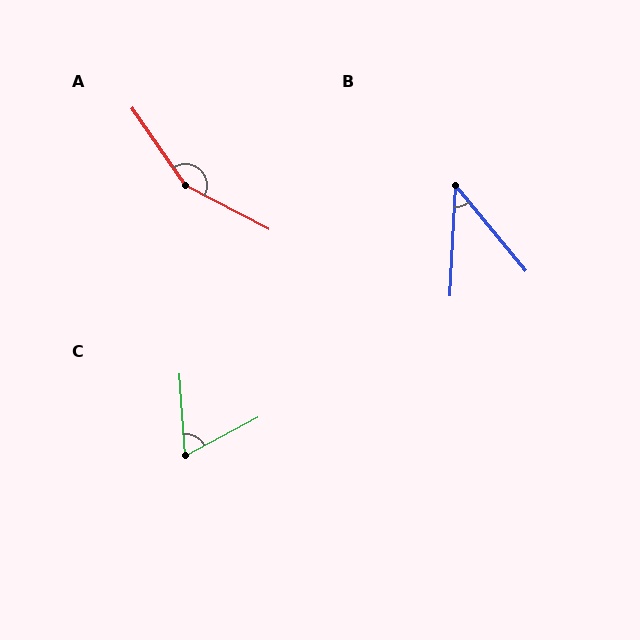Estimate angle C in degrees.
Approximately 66 degrees.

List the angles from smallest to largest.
B (42°), C (66°), A (152°).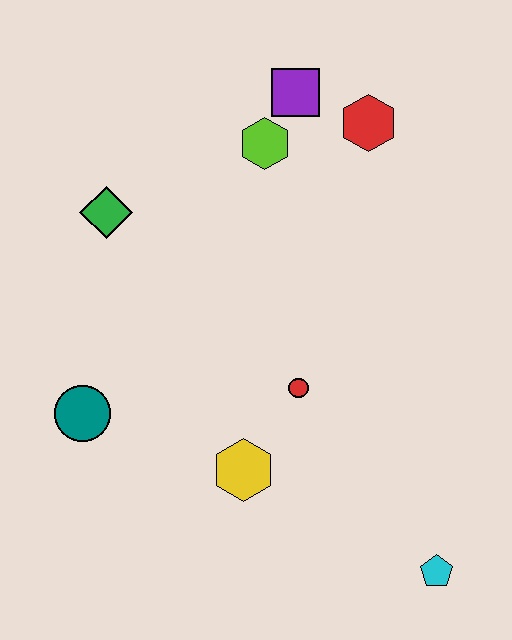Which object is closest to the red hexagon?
The purple square is closest to the red hexagon.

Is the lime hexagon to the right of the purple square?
No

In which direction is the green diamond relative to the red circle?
The green diamond is to the left of the red circle.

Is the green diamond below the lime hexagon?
Yes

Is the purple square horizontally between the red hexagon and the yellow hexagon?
Yes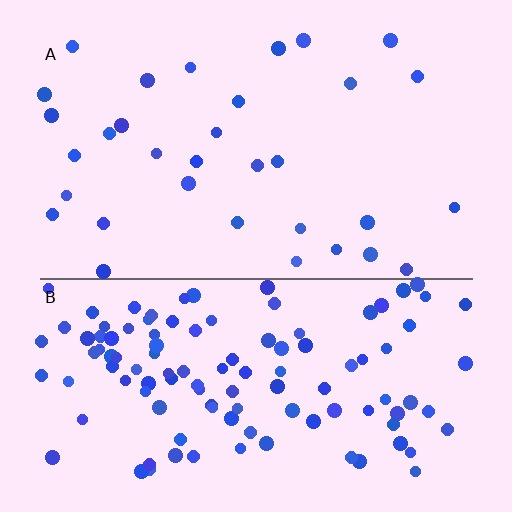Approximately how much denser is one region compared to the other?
Approximately 3.5× — region B over region A.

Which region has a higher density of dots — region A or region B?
B (the bottom).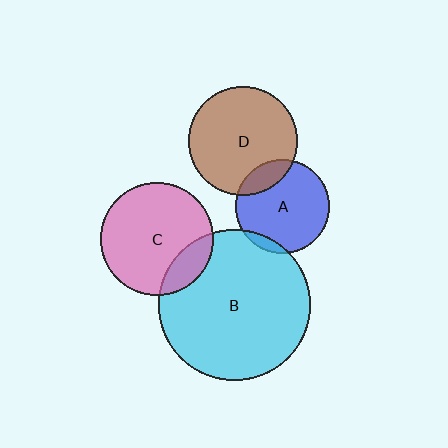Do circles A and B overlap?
Yes.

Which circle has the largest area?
Circle B (cyan).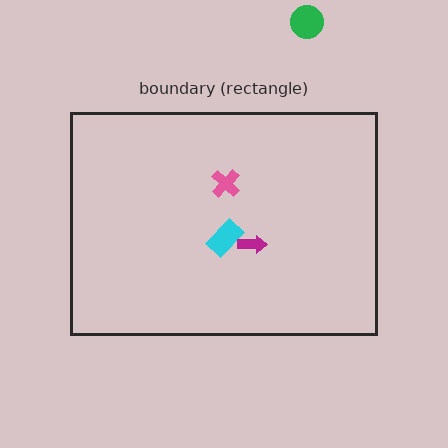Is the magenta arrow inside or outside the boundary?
Inside.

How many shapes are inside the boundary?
3 inside, 1 outside.